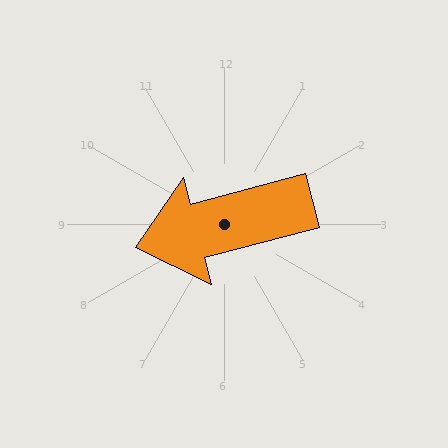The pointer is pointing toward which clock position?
Roughly 9 o'clock.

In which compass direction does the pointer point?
West.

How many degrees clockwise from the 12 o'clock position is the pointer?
Approximately 255 degrees.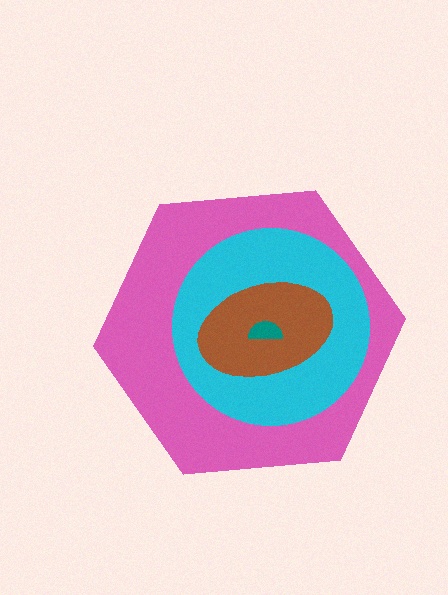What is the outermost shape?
The pink hexagon.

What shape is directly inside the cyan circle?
The brown ellipse.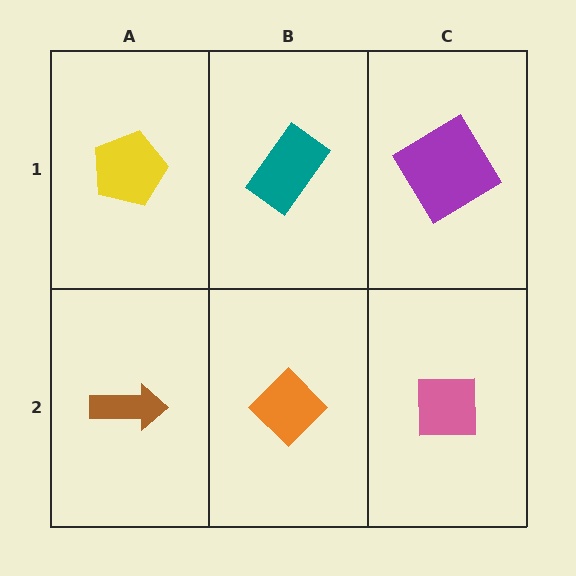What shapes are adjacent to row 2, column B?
A teal rectangle (row 1, column B), a brown arrow (row 2, column A), a pink square (row 2, column C).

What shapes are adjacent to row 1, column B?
An orange diamond (row 2, column B), a yellow pentagon (row 1, column A), a purple diamond (row 1, column C).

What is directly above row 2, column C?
A purple diamond.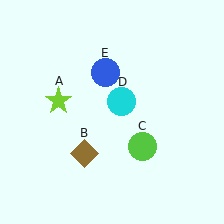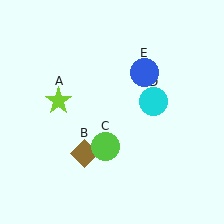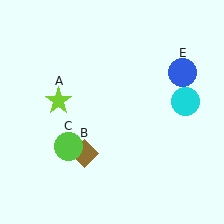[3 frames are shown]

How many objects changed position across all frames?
3 objects changed position: lime circle (object C), cyan circle (object D), blue circle (object E).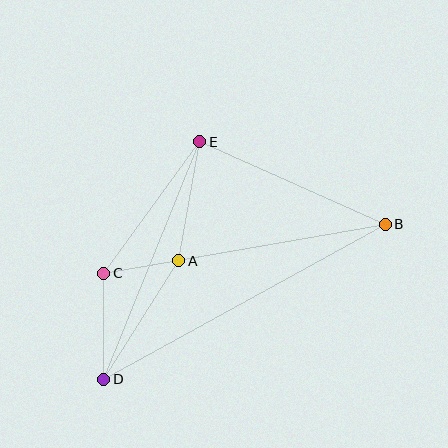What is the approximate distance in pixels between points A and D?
The distance between A and D is approximately 140 pixels.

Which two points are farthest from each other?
Points B and D are farthest from each other.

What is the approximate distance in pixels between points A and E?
The distance between A and E is approximately 121 pixels.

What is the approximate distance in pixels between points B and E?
The distance between B and E is approximately 203 pixels.